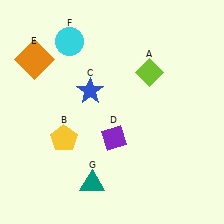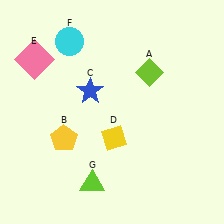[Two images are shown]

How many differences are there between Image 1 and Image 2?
There are 3 differences between the two images.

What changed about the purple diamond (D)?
In Image 1, D is purple. In Image 2, it changed to yellow.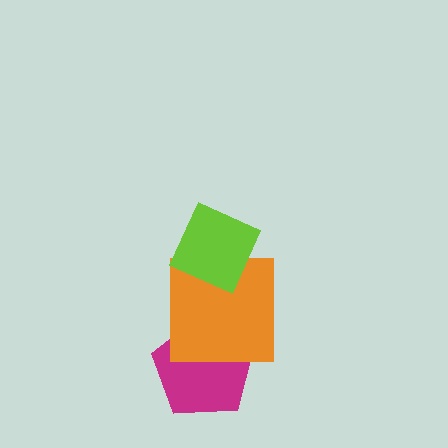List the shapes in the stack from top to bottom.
From top to bottom: the lime diamond, the orange square, the magenta pentagon.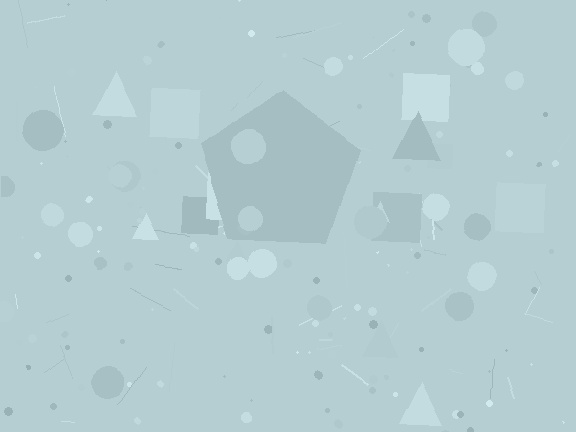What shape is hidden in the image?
A pentagon is hidden in the image.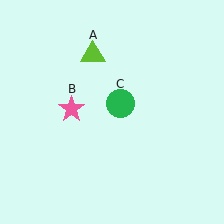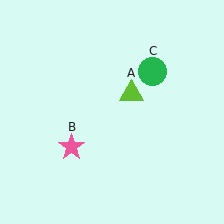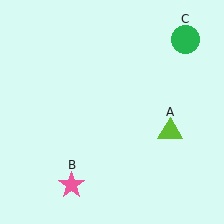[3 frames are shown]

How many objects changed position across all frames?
3 objects changed position: lime triangle (object A), pink star (object B), green circle (object C).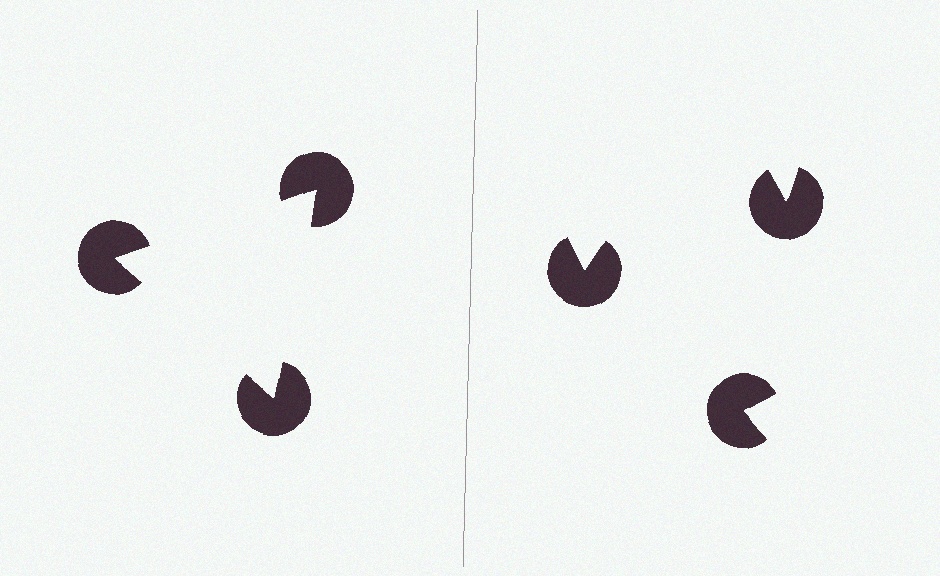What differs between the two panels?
The pac-man discs are positioned identically on both sides; only the wedge orientations differ. On the left they align to a triangle; on the right they are misaligned.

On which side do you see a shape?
An illusory triangle appears on the left side. On the right side the wedge cuts are rotated, so no coherent shape forms.